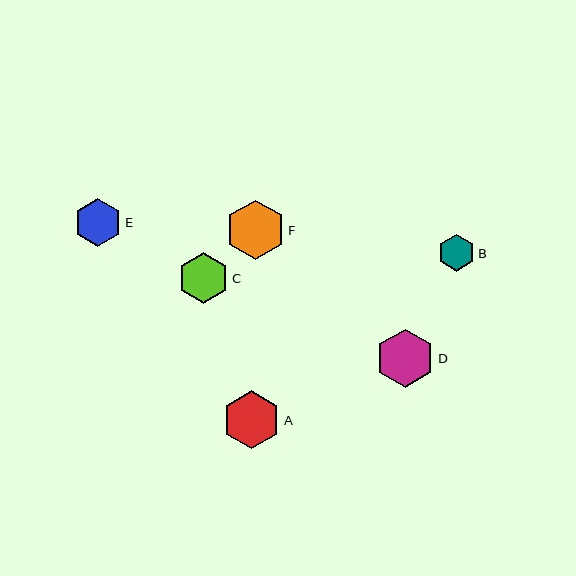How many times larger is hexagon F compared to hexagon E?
Hexagon F is approximately 1.3 times the size of hexagon E.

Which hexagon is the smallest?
Hexagon B is the smallest with a size of approximately 37 pixels.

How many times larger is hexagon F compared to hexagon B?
Hexagon F is approximately 1.6 times the size of hexagon B.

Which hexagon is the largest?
Hexagon F is the largest with a size of approximately 59 pixels.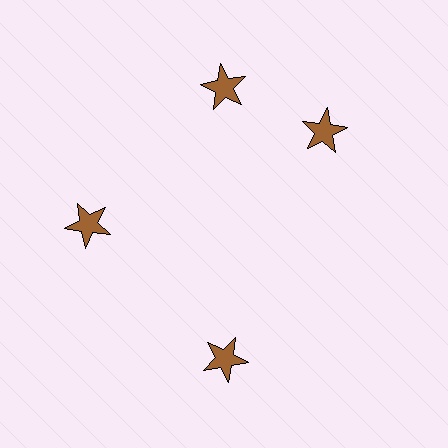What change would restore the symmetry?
The symmetry would be restored by rotating it back into even spacing with its neighbors so that all 4 stars sit at equal angles and equal distance from the center.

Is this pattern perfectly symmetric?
No. The 4 brown stars are arranged in a ring, but one element near the 3 o'clock position is rotated out of alignment along the ring, breaking the 4-fold rotational symmetry.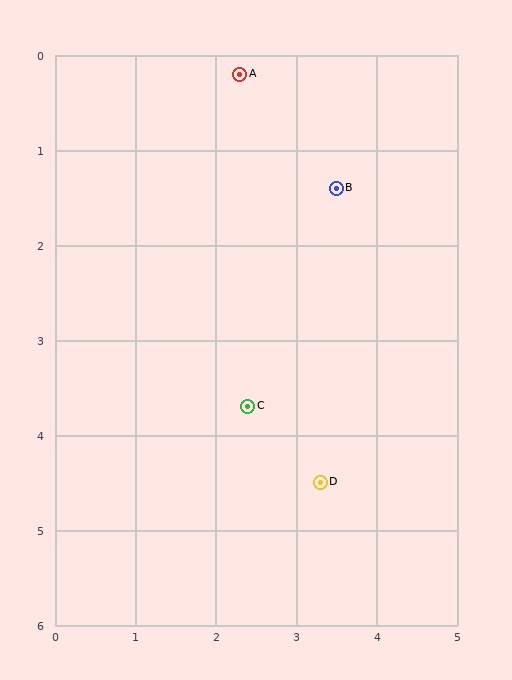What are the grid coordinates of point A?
Point A is at approximately (2.3, 0.2).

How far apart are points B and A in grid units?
Points B and A are about 1.7 grid units apart.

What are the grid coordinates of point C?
Point C is at approximately (2.4, 3.7).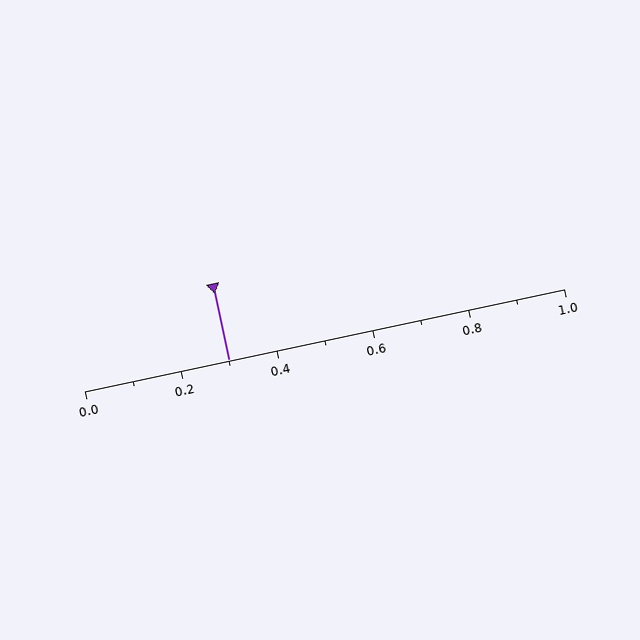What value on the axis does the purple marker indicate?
The marker indicates approximately 0.3.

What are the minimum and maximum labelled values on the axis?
The axis runs from 0.0 to 1.0.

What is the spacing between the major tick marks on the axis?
The major ticks are spaced 0.2 apart.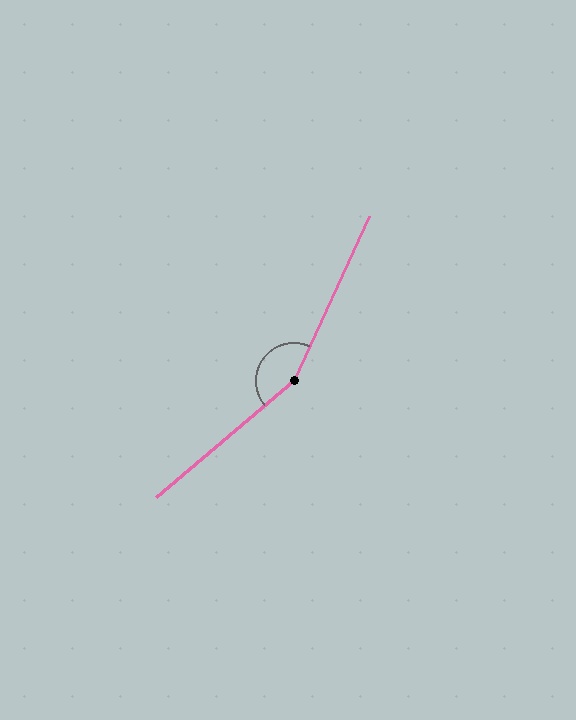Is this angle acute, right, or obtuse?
It is obtuse.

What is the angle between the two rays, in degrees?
Approximately 155 degrees.